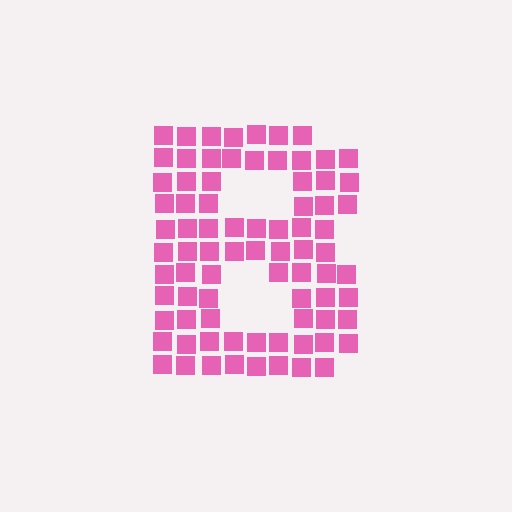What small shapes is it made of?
It is made of small squares.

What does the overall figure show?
The overall figure shows the letter B.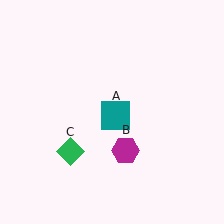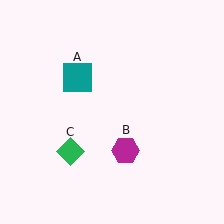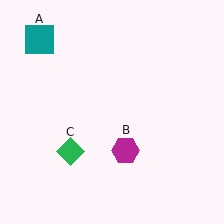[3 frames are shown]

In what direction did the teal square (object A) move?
The teal square (object A) moved up and to the left.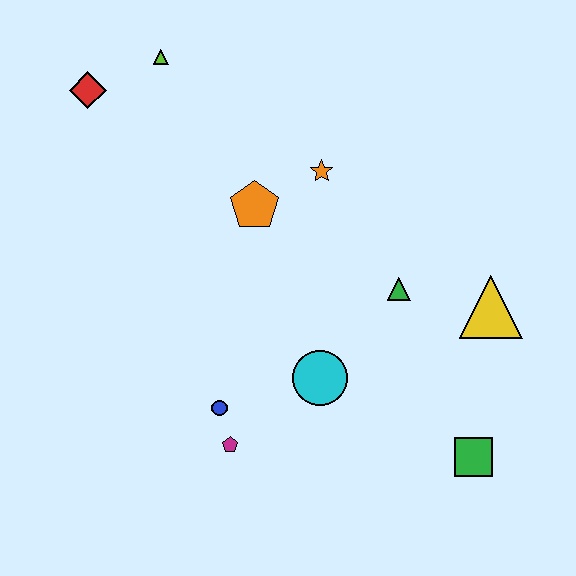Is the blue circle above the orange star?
No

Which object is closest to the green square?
The yellow triangle is closest to the green square.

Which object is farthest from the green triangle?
The red diamond is farthest from the green triangle.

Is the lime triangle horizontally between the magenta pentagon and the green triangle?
No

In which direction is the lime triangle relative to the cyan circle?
The lime triangle is above the cyan circle.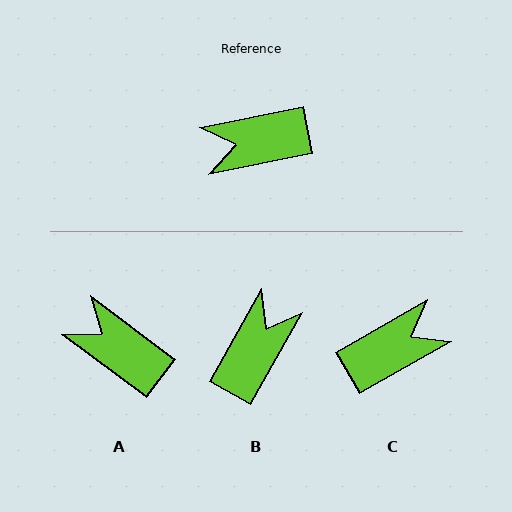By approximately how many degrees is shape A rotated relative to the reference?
Approximately 48 degrees clockwise.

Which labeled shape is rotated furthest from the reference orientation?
C, about 162 degrees away.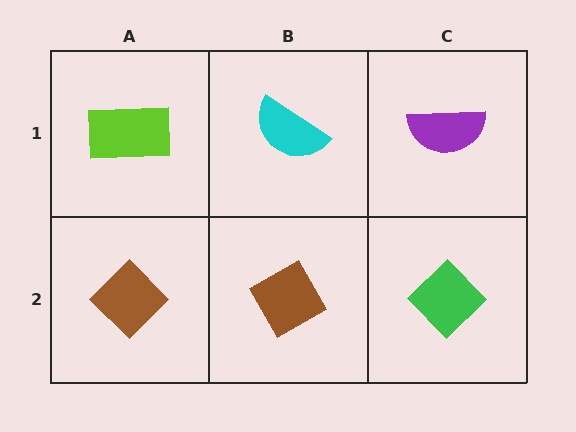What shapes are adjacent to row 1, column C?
A green diamond (row 2, column C), a cyan semicircle (row 1, column B).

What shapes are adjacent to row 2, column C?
A purple semicircle (row 1, column C), a brown diamond (row 2, column B).